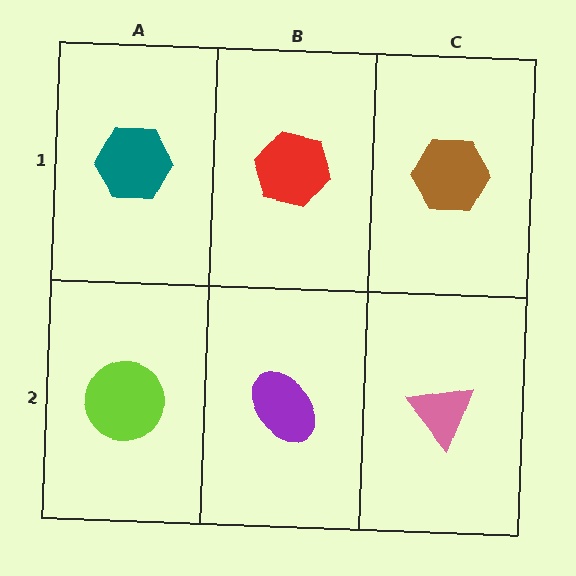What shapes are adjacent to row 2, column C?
A brown hexagon (row 1, column C), a purple ellipse (row 2, column B).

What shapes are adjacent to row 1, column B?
A purple ellipse (row 2, column B), a teal hexagon (row 1, column A), a brown hexagon (row 1, column C).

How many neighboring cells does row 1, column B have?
3.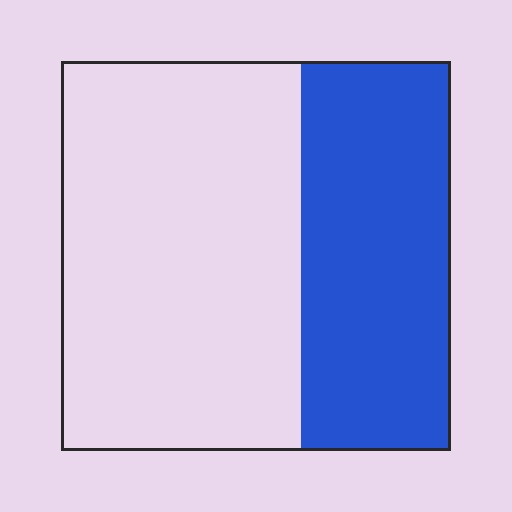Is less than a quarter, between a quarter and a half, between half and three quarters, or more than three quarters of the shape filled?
Between a quarter and a half.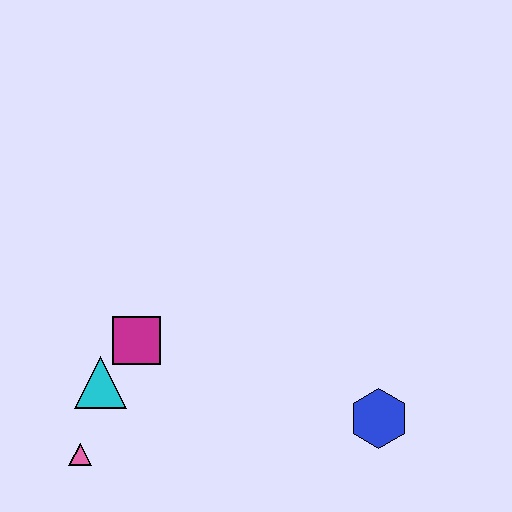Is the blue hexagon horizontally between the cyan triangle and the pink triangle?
No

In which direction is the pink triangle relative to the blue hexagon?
The pink triangle is to the left of the blue hexagon.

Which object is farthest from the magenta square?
The blue hexagon is farthest from the magenta square.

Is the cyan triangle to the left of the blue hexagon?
Yes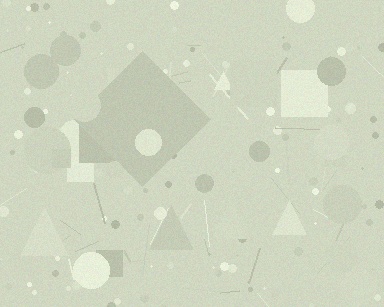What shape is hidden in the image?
A diamond is hidden in the image.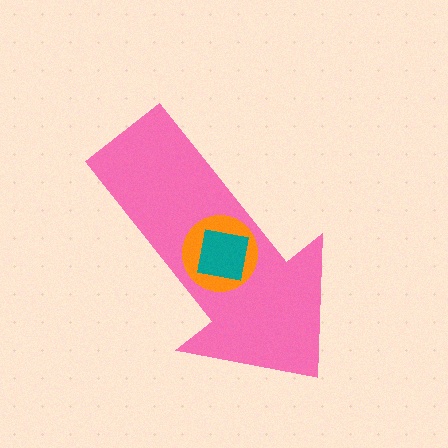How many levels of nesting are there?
3.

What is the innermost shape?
The teal square.